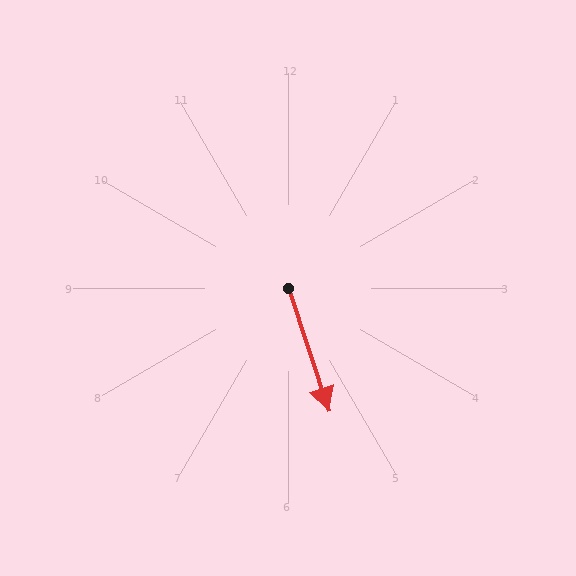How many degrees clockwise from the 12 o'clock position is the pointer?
Approximately 161 degrees.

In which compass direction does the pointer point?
South.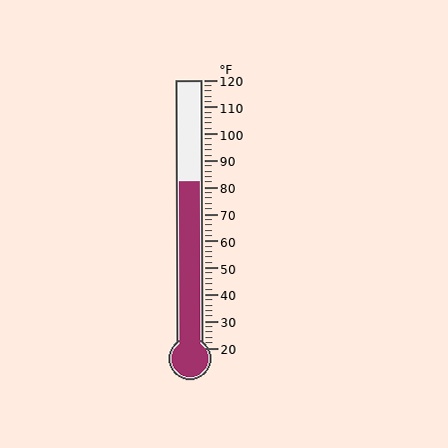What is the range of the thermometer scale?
The thermometer scale ranges from 20°F to 120°F.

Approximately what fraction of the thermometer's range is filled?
The thermometer is filled to approximately 60% of its range.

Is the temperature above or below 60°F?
The temperature is above 60°F.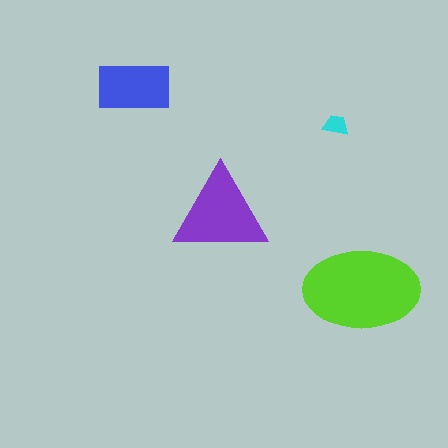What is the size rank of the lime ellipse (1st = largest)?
1st.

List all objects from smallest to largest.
The cyan trapezoid, the blue rectangle, the purple triangle, the lime ellipse.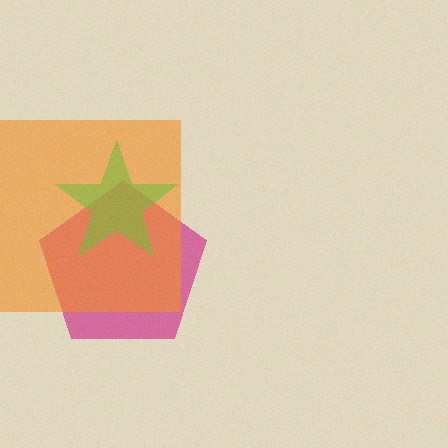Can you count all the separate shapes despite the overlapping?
Yes, there are 3 separate shapes.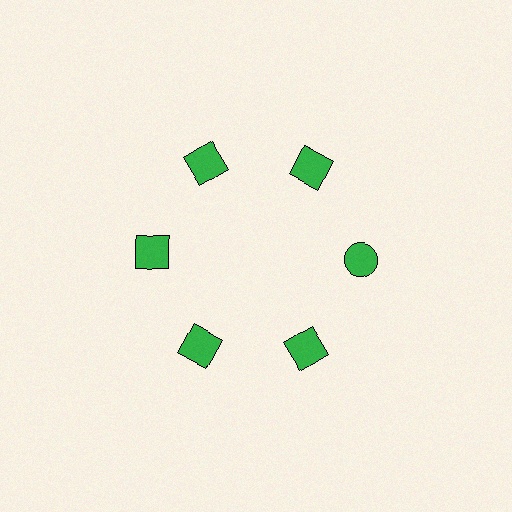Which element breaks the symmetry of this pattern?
The green circle at roughly the 3 o'clock position breaks the symmetry. All other shapes are green squares.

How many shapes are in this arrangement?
There are 6 shapes arranged in a ring pattern.